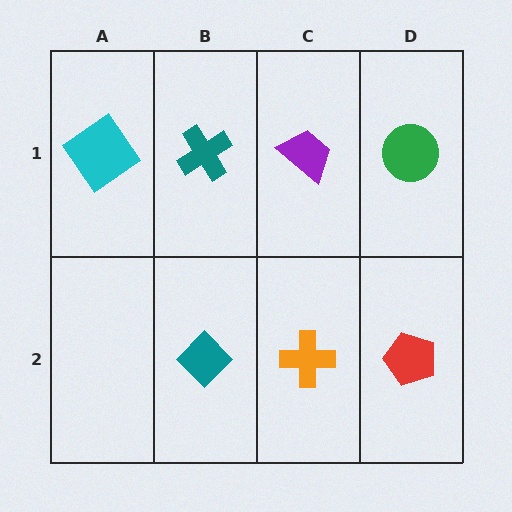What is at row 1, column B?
A teal cross.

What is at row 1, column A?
A cyan diamond.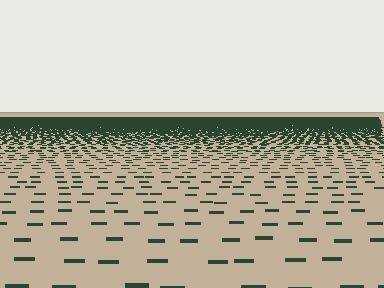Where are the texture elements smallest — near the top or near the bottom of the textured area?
Near the top.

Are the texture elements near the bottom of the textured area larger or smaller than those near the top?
Larger. Near the bottom, elements are closer to the viewer and appear at a bigger on-screen size.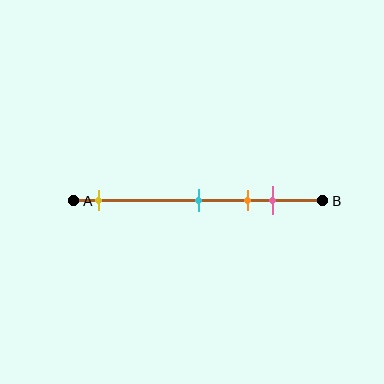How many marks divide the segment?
There are 4 marks dividing the segment.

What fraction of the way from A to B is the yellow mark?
The yellow mark is approximately 10% (0.1) of the way from A to B.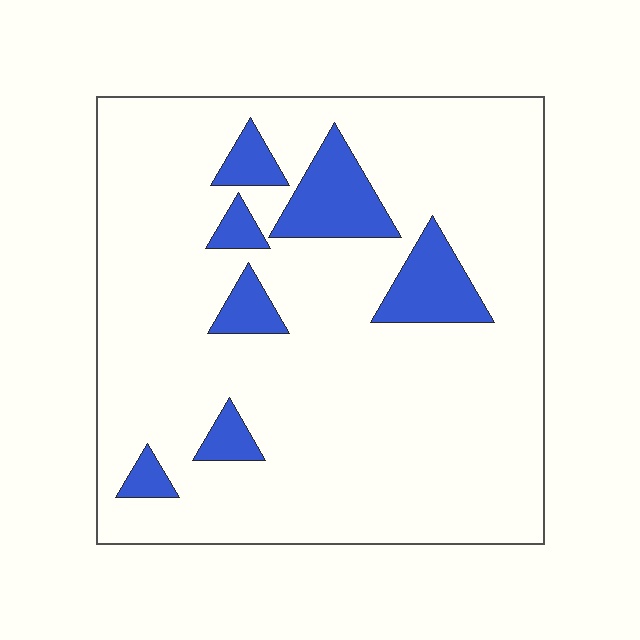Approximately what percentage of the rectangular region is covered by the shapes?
Approximately 15%.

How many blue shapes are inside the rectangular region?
7.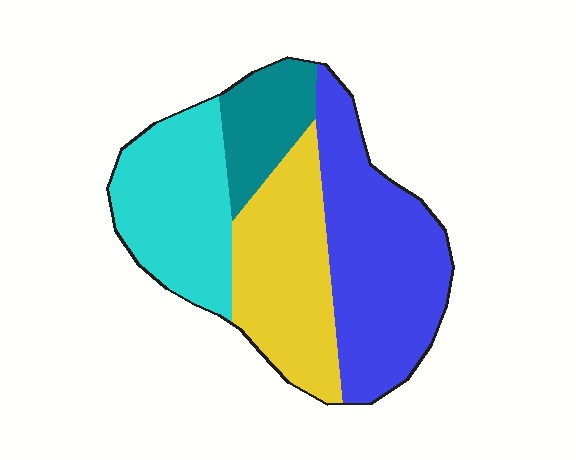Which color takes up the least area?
Teal, at roughly 15%.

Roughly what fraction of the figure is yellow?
Yellow covers about 25% of the figure.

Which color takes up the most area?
Blue, at roughly 35%.